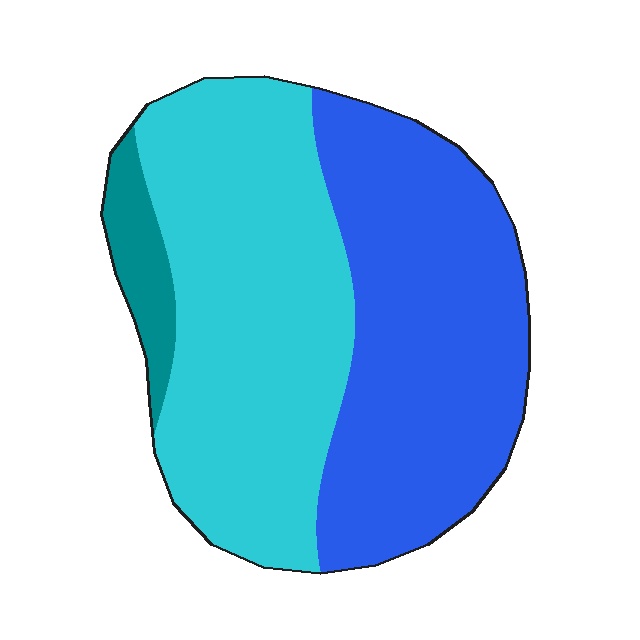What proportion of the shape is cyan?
Cyan covers roughly 50% of the shape.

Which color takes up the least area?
Teal, at roughly 5%.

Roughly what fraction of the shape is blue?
Blue covers around 45% of the shape.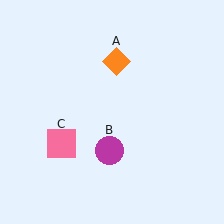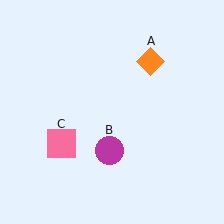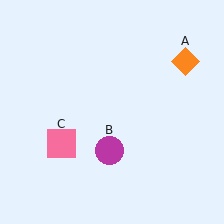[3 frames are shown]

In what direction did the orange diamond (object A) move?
The orange diamond (object A) moved right.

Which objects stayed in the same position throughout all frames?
Magenta circle (object B) and pink square (object C) remained stationary.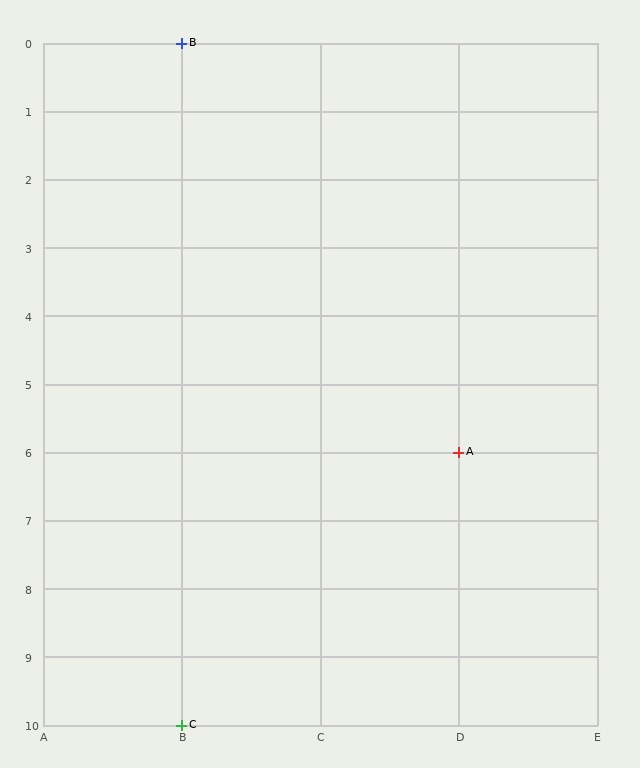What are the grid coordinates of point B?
Point B is at grid coordinates (B, 0).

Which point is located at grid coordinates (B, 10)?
Point C is at (B, 10).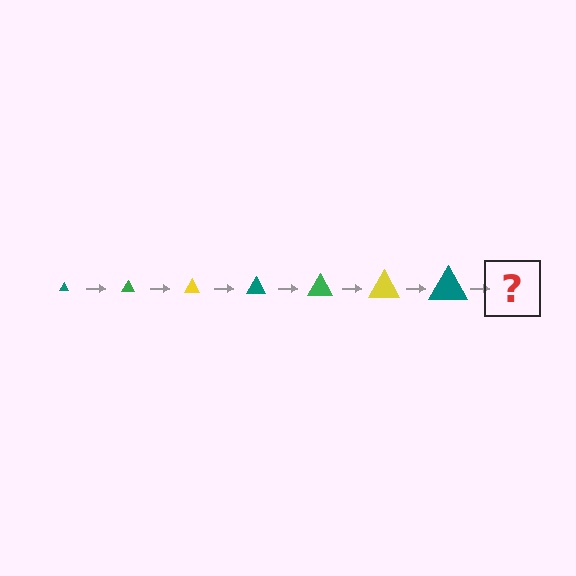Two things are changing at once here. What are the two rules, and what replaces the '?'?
The two rules are that the triangle grows larger each step and the color cycles through teal, green, and yellow. The '?' should be a green triangle, larger than the previous one.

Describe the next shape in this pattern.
It should be a green triangle, larger than the previous one.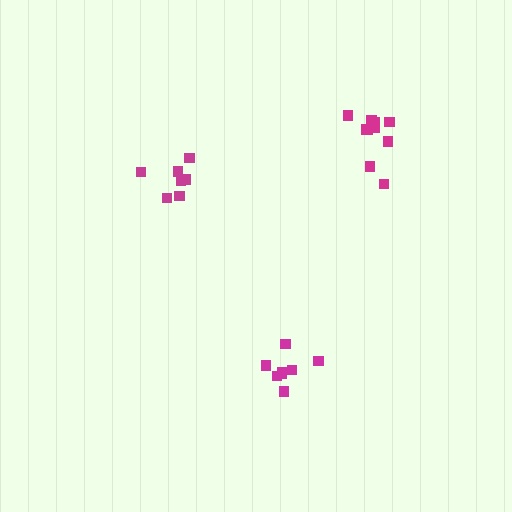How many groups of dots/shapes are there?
There are 3 groups.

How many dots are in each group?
Group 1: 7 dots, Group 2: 8 dots, Group 3: 11 dots (26 total).